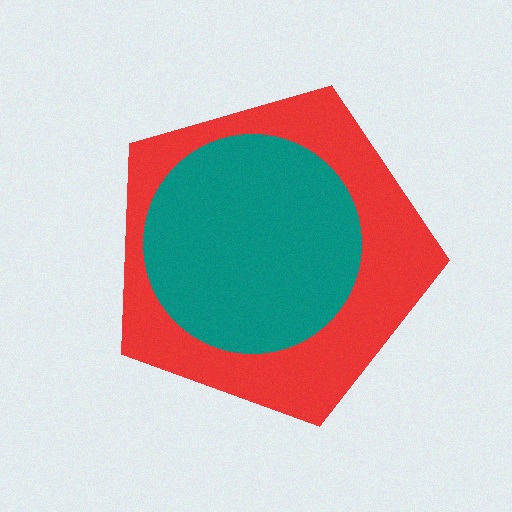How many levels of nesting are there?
2.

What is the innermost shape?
The teal circle.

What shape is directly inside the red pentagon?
The teal circle.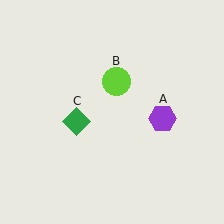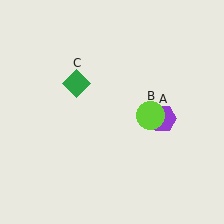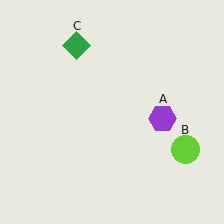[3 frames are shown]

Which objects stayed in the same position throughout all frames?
Purple hexagon (object A) remained stationary.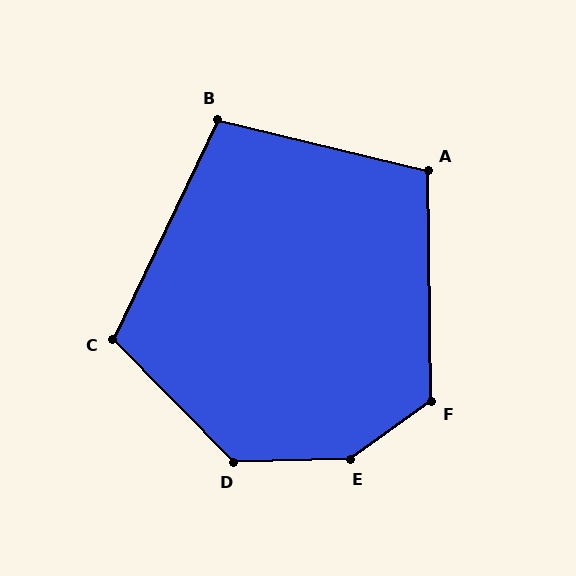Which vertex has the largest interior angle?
E, at approximately 145 degrees.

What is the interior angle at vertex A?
Approximately 104 degrees (obtuse).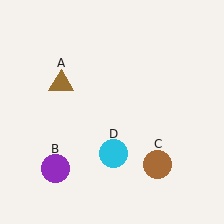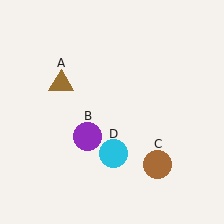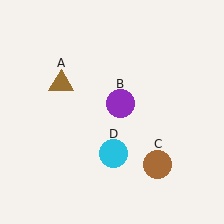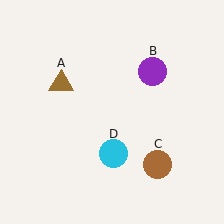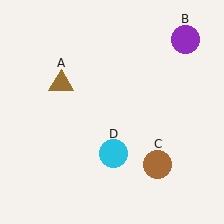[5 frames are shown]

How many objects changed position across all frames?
1 object changed position: purple circle (object B).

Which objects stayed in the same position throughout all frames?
Brown triangle (object A) and brown circle (object C) and cyan circle (object D) remained stationary.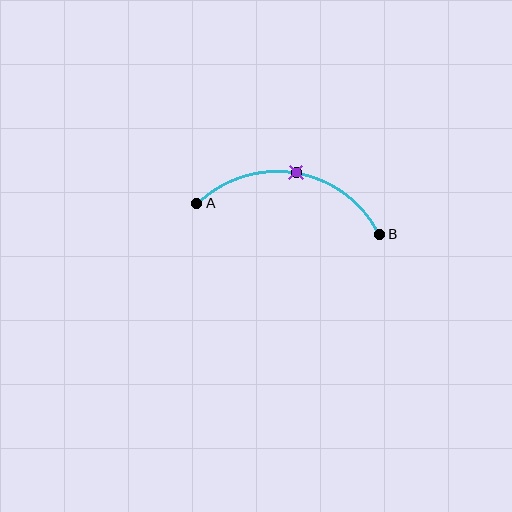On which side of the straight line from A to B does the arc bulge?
The arc bulges above the straight line connecting A and B.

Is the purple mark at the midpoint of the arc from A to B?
Yes. The purple mark lies on the arc at equal arc-length from both A and B — it is the arc midpoint.